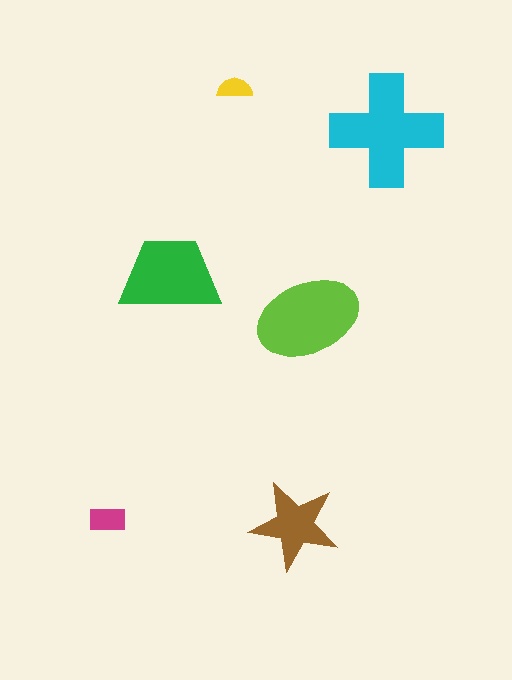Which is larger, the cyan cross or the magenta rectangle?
The cyan cross.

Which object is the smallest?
The yellow semicircle.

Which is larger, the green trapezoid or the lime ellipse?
The lime ellipse.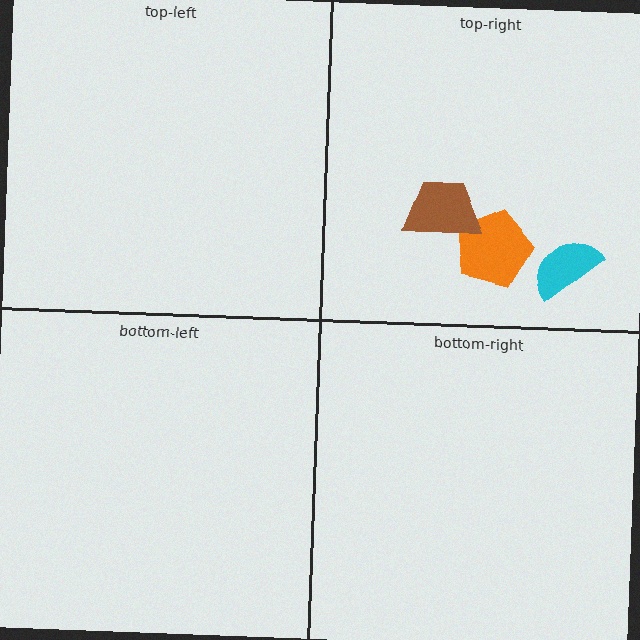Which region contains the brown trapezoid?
The top-right region.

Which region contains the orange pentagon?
The top-right region.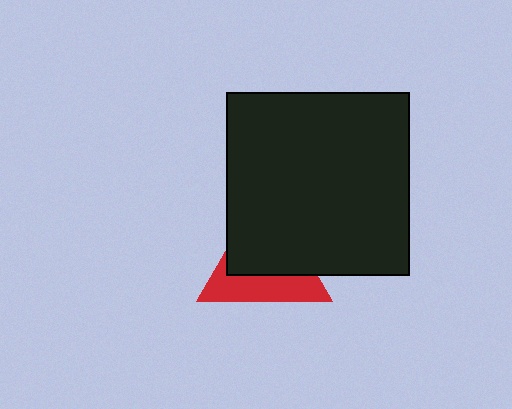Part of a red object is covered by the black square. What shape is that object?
It is a triangle.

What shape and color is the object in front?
The object in front is a black square.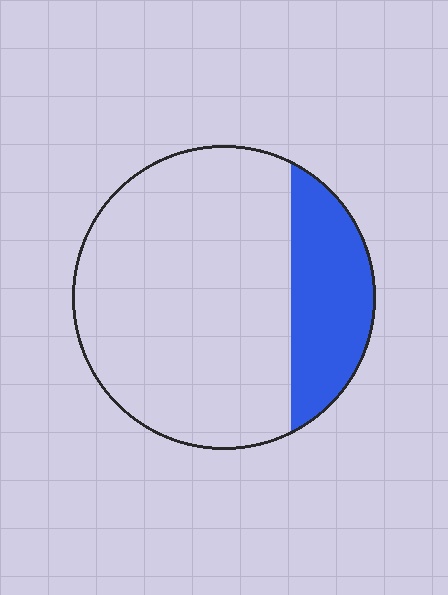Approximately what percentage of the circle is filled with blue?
Approximately 25%.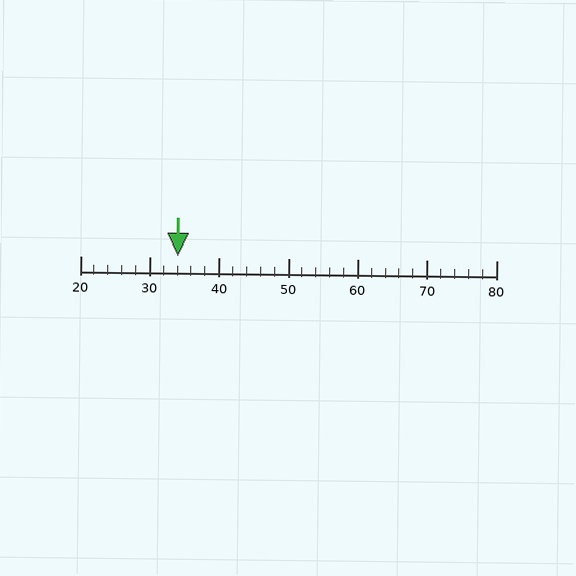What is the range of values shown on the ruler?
The ruler shows values from 20 to 80.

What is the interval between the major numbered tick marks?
The major tick marks are spaced 10 units apart.